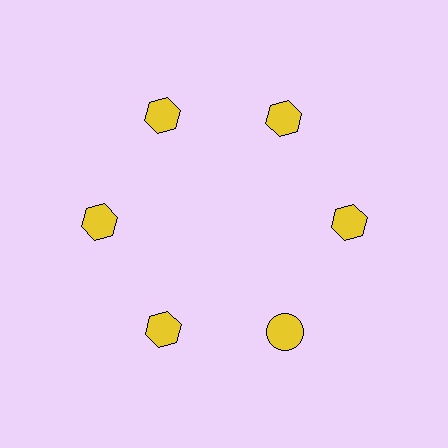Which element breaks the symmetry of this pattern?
The yellow circle at roughly the 5 o'clock position breaks the symmetry. All other shapes are yellow hexagons.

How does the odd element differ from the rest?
It has a different shape: circle instead of hexagon.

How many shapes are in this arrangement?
There are 6 shapes arranged in a ring pattern.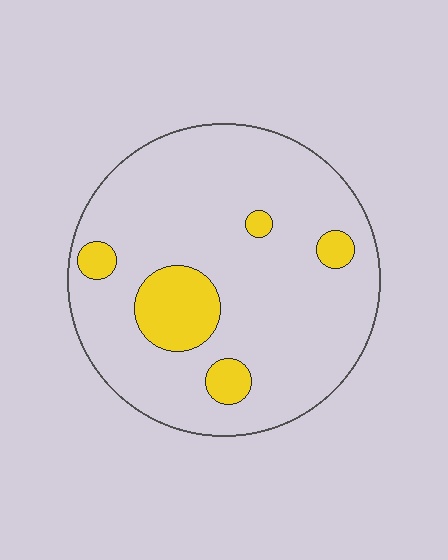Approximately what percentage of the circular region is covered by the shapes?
Approximately 15%.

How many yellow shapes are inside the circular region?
5.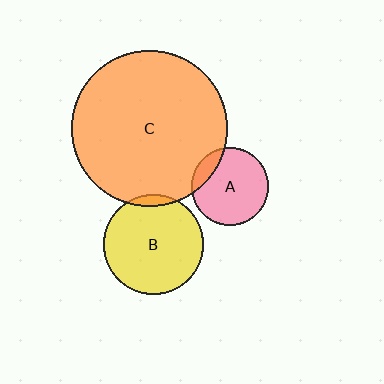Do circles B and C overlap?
Yes.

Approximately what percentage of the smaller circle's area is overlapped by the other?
Approximately 5%.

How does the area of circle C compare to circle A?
Approximately 4.0 times.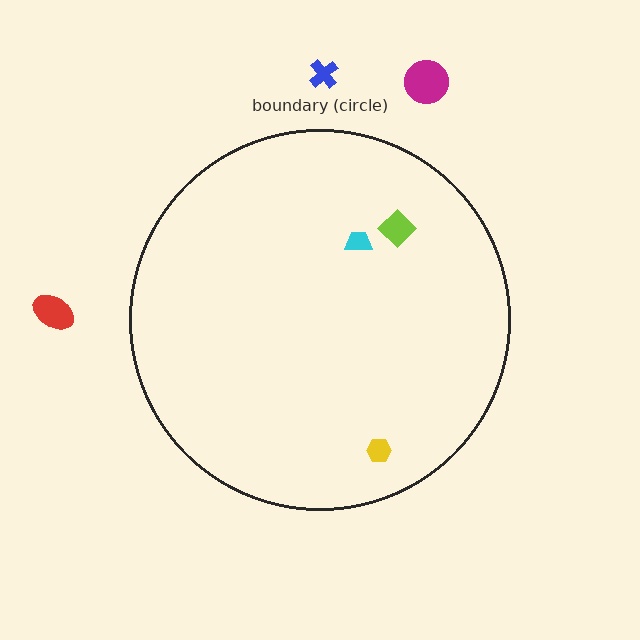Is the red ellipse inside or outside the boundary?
Outside.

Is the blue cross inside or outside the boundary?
Outside.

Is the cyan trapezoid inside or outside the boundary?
Inside.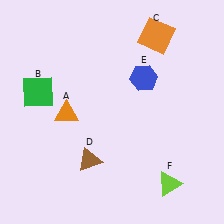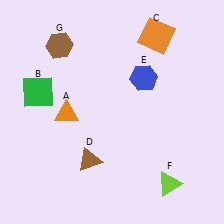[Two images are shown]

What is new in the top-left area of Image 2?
A brown hexagon (G) was added in the top-left area of Image 2.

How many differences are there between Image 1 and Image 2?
There is 1 difference between the two images.